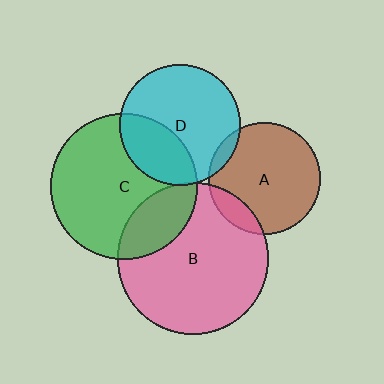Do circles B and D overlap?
Yes.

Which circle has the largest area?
Circle B (pink).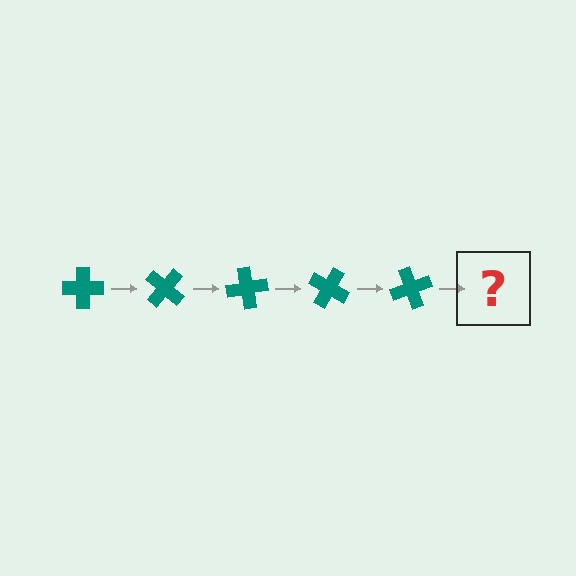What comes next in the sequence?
The next element should be a teal cross rotated 200 degrees.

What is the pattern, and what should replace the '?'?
The pattern is that the cross rotates 40 degrees each step. The '?' should be a teal cross rotated 200 degrees.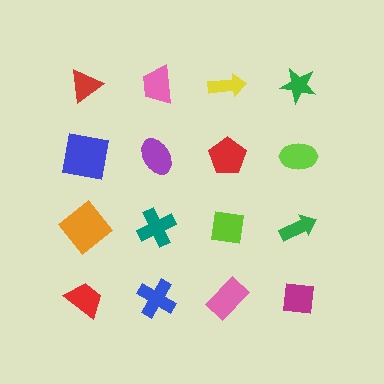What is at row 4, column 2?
A blue cross.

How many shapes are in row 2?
4 shapes.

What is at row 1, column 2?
A pink trapezoid.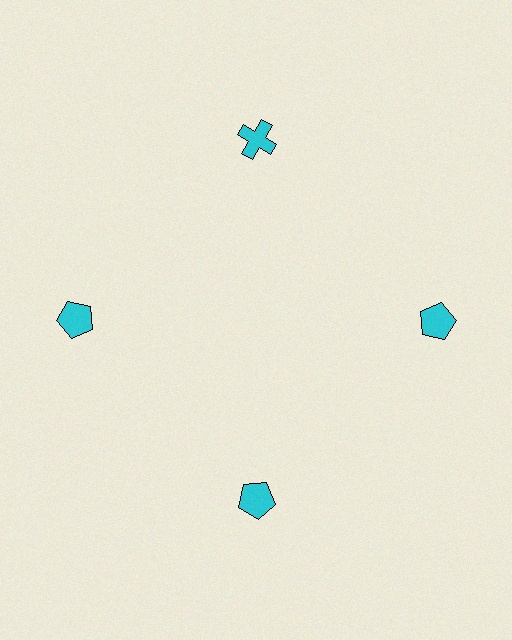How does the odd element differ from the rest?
It has a different shape: cross instead of pentagon.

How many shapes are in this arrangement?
There are 4 shapes arranged in a ring pattern.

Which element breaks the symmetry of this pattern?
The cyan cross at roughly the 12 o'clock position breaks the symmetry. All other shapes are cyan pentagons.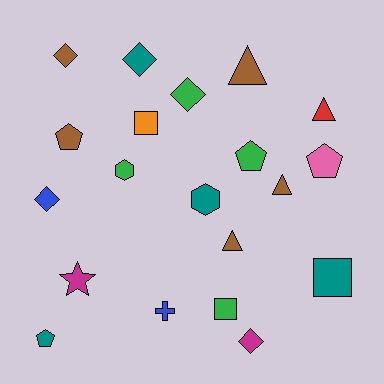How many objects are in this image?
There are 20 objects.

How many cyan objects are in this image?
There are no cyan objects.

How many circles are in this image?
There are no circles.